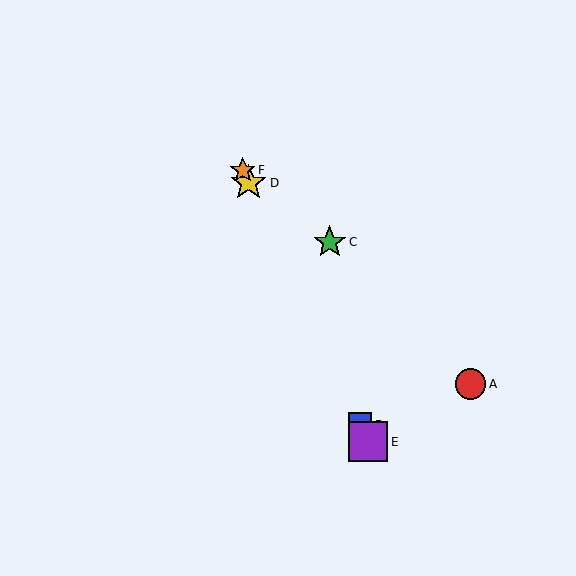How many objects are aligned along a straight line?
4 objects (B, D, E, F) are aligned along a straight line.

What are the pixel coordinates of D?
Object D is at (248, 183).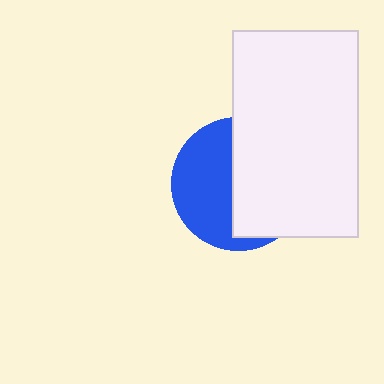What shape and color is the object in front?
The object in front is a white rectangle.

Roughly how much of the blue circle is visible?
About half of it is visible (roughly 47%).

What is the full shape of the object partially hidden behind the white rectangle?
The partially hidden object is a blue circle.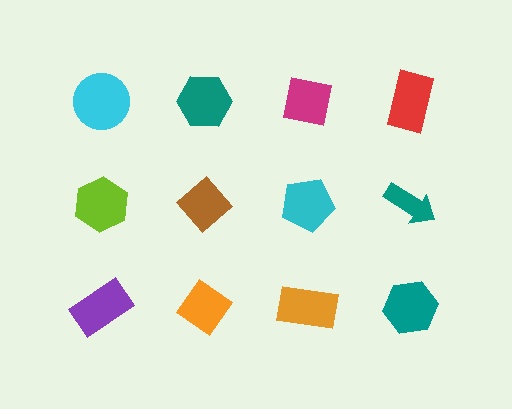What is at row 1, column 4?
A red rectangle.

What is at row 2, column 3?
A cyan pentagon.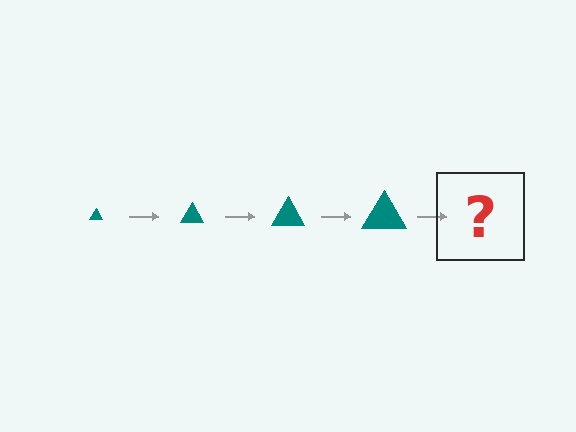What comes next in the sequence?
The next element should be a teal triangle, larger than the previous one.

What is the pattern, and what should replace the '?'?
The pattern is that the triangle gets progressively larger each step. The '?' should be a teal triangle, larger than the previous one.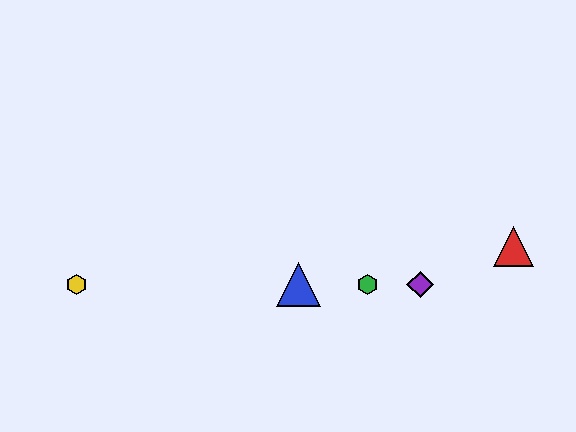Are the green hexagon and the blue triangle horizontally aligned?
Yes, both are at y≈284.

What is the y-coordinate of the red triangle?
The red triangle is at y≈246.